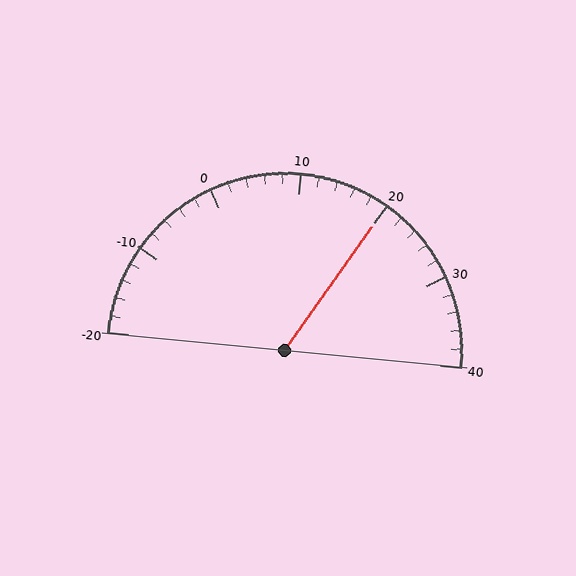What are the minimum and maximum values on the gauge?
The gauge ranges from -20 to 40.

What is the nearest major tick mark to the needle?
The nearest major tick mark is 20.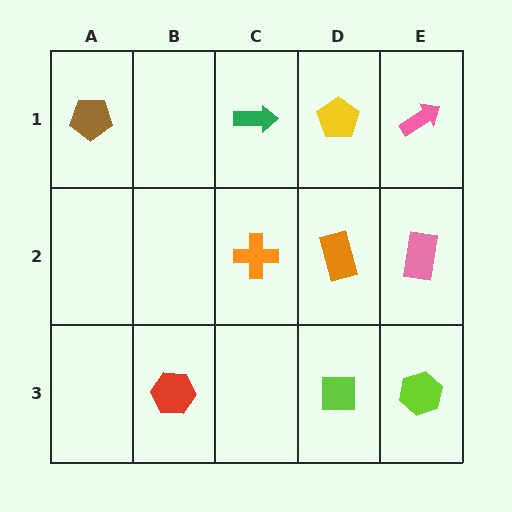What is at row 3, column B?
A red hexagon.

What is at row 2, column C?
An orange cross.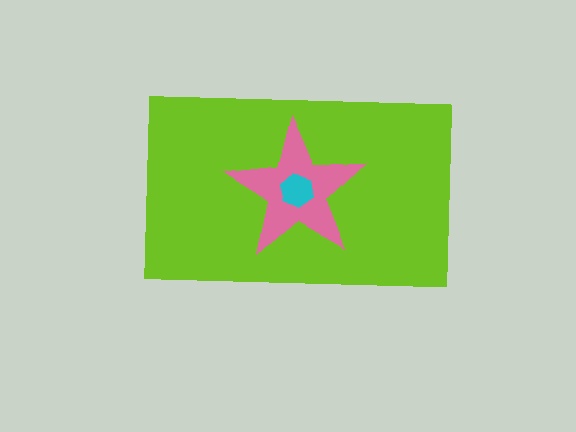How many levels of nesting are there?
3.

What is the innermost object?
The cyan hexagon.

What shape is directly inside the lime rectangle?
The pink star.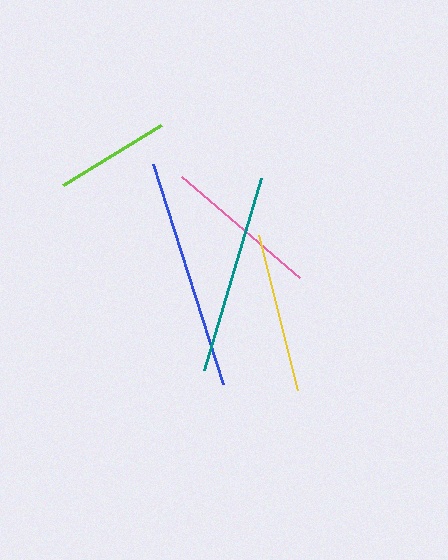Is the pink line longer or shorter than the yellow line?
The yellow line is longer than the pink line.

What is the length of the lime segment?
The lime segment is approximately 115 pixels long.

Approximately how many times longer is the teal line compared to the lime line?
The teal line is approximately 1.7 times the length of the lime line.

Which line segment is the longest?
The blue line is the longest at approximately 231 pixels.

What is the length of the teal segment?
The teal segment is approximately 200 pixels long.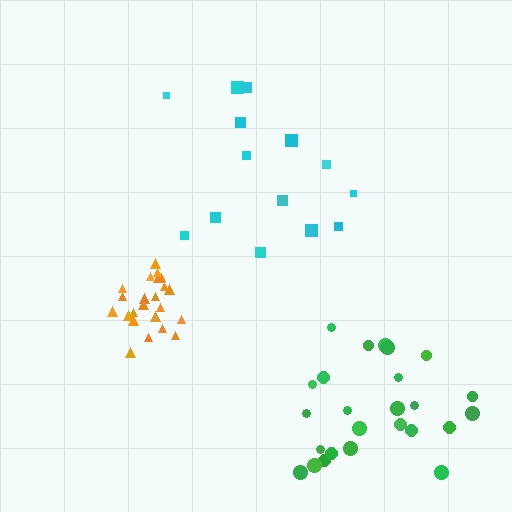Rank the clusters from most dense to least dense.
orange, green, cyan.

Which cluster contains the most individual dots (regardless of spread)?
Green (25).